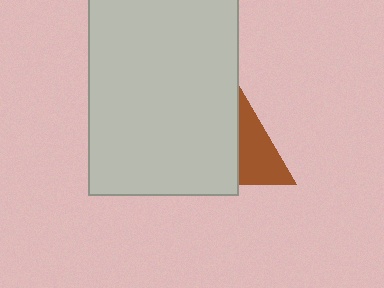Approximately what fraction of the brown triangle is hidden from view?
Roughly 59% of the brown triangle is hidden behind the light gray rectangle.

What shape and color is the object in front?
The object in front is a light gray rectangle.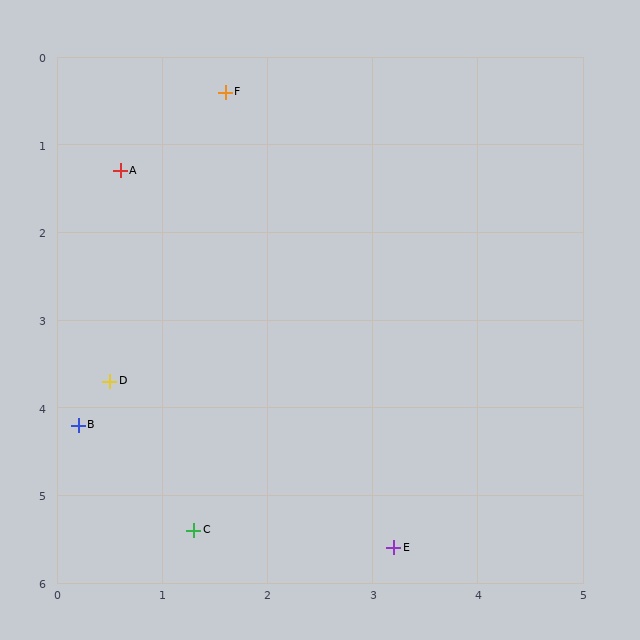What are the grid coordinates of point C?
Point C is at approximately (1.3, 5.4).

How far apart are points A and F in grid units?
Points A and F are about 1.3 grid units apart.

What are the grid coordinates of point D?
Point D is at approximately (0.5, 3.7).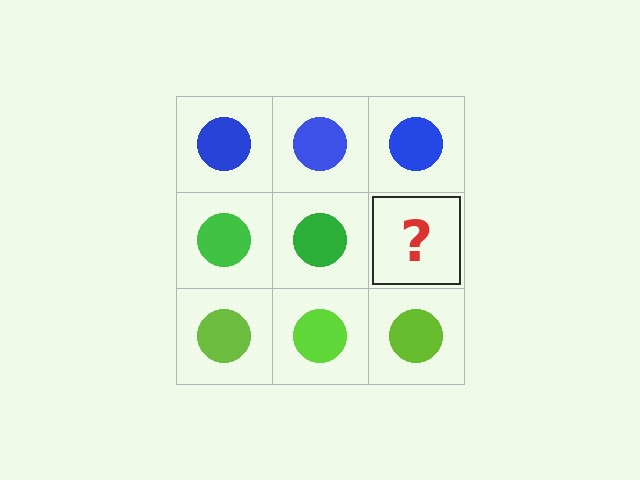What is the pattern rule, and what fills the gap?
The rule is that each row has a consistent color. The gap should be filled with a green circle.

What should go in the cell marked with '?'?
The missing cell should contain a green circle.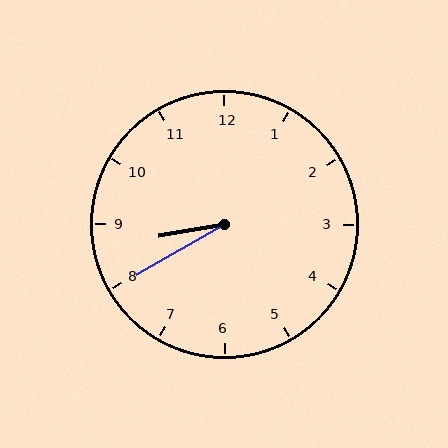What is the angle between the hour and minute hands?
Approximately 20 degrees.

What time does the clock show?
8:40.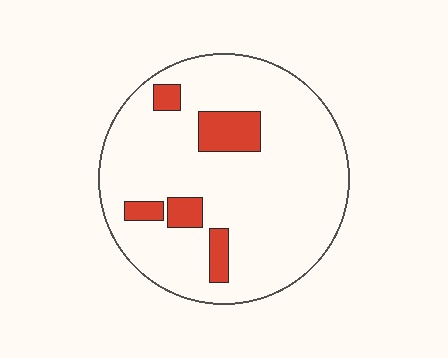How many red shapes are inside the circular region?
5.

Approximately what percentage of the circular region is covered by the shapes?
Approximately 15%.